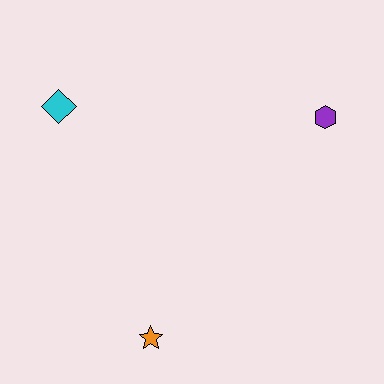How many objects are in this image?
There are 3 objects.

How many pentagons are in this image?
There are no pentagons.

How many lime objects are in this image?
There are no lime objects.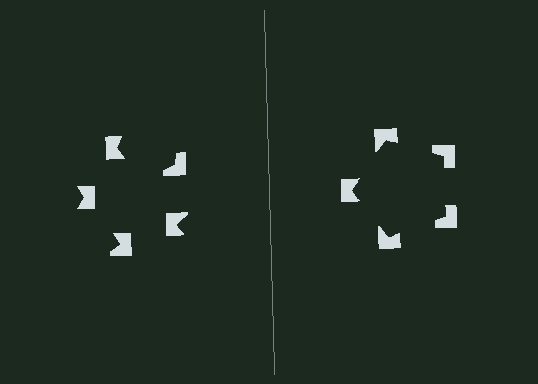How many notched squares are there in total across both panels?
10 — 5 on each side.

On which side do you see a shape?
An illusory pentagon appears on the right side. On the left side the wedge cuts are rotated, so no coherent shape forms.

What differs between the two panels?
The notched squares are positioned identically on both sides; only the wedge orientations differ. On the right they align to a pentagon; on the left they are misaligned.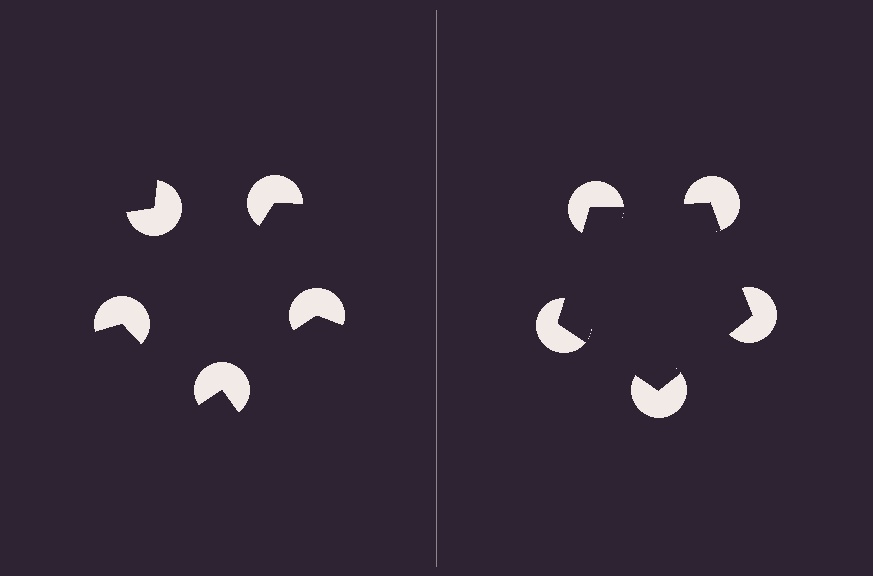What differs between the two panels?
The pac-man discs are positioned identically on both sides; only the wedge orientations differ. On the right they align to a pentagon; on the left they are misaligned.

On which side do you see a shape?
An illusory pentagon appears on the right side. On the left side the wedge cuts are rotated, so no coherent shape forms.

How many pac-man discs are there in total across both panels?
10 — 5 on each side.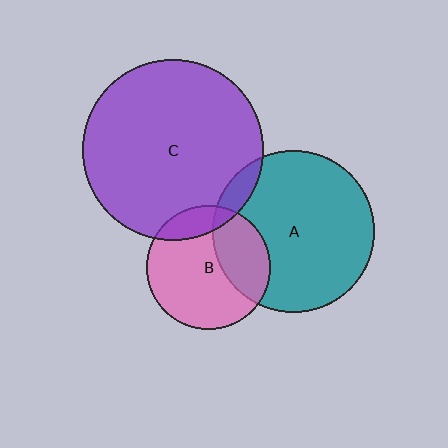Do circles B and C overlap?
Yes.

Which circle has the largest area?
Circle C (purple).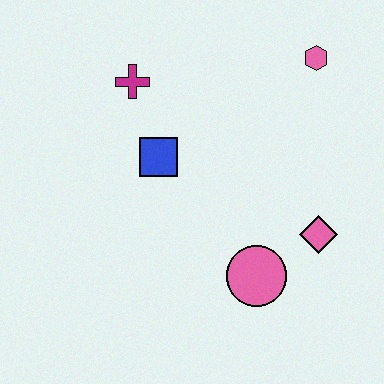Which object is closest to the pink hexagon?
The pink diamond is closest to the pink hexagon.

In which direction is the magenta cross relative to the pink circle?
The magenta cross is above the pink circle.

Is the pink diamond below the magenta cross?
Yes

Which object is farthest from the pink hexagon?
The pink circle is farthest from the pink hexagon.